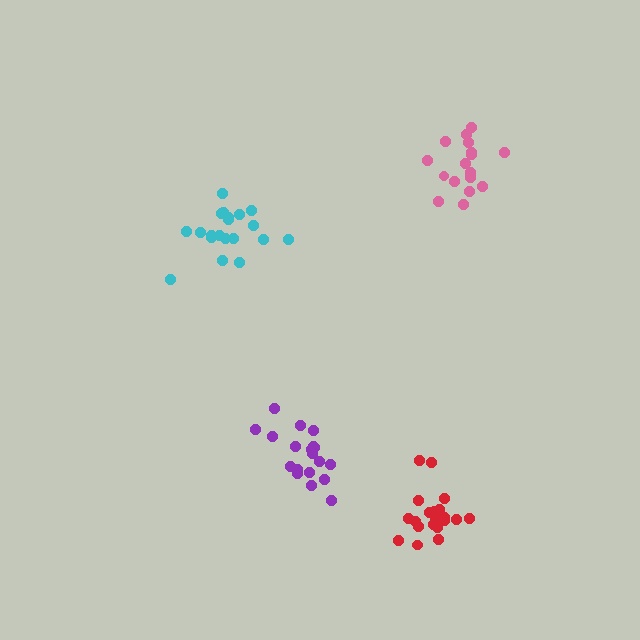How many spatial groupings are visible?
There are 4 spatial groupings.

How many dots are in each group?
Group 1: 18 dots, Group 2: 20 dots, Group 3: 19 dots, Group 4: 20 dots (77 total).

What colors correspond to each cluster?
The clusters are colored: pink, cyan, purple, red.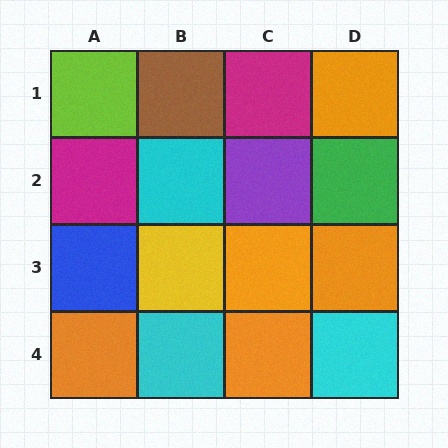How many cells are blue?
1 cell is blue.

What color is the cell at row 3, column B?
Yellow.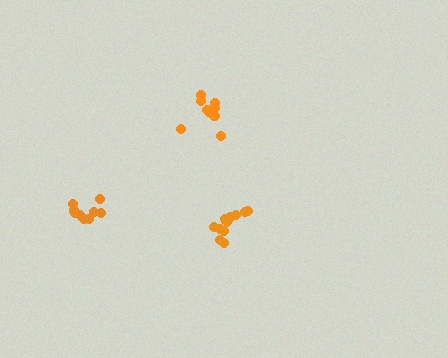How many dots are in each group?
Group 1: 10 dots, Group 2: 9 dots, Group 3: 14 dots (33 total).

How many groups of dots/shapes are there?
There are 3 groups.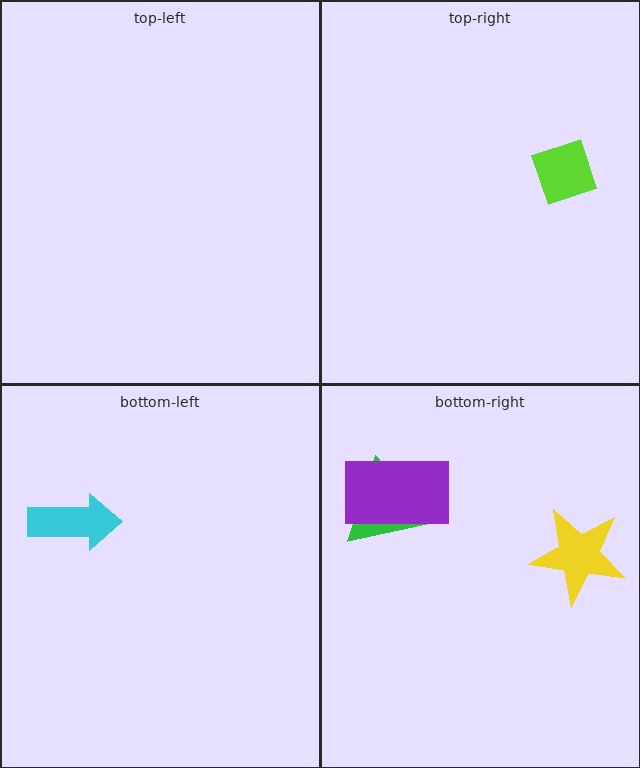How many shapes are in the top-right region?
1.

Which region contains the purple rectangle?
The bottom-right region.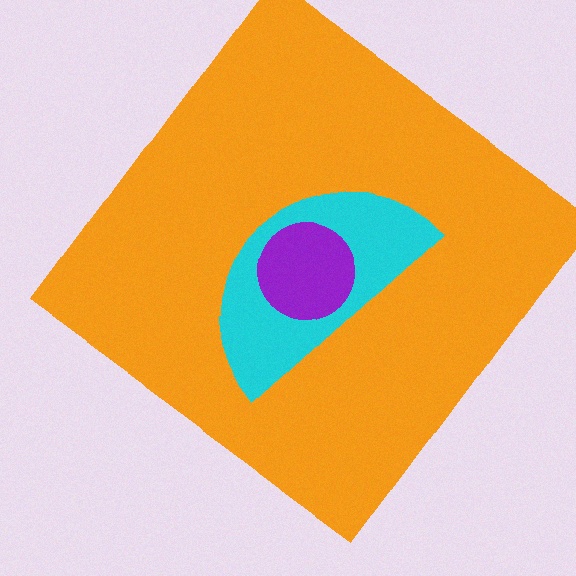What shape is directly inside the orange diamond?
The cyan semicircle.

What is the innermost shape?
The purple circle.